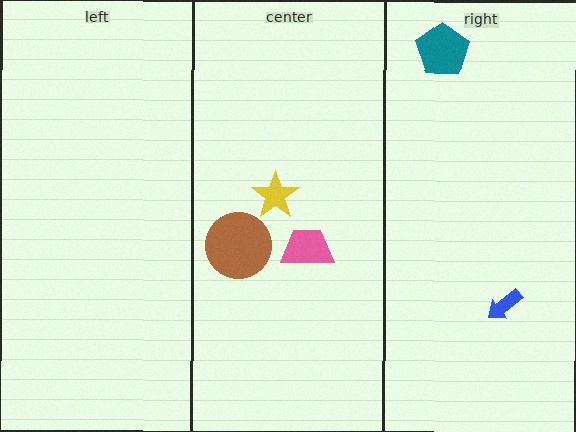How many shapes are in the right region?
2.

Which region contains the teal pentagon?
The right region.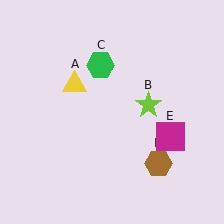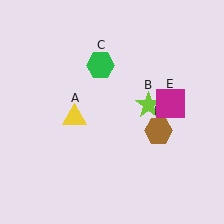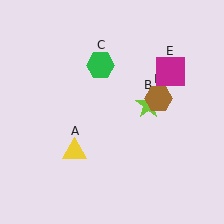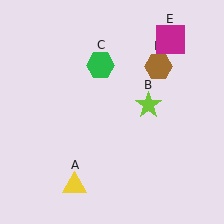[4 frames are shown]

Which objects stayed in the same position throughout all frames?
Lime star (object B) and green hexagon (object C) remained stationary.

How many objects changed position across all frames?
3 objects changed position: yellow triangle (object A), brown hexagon (object D), magenta square (object E).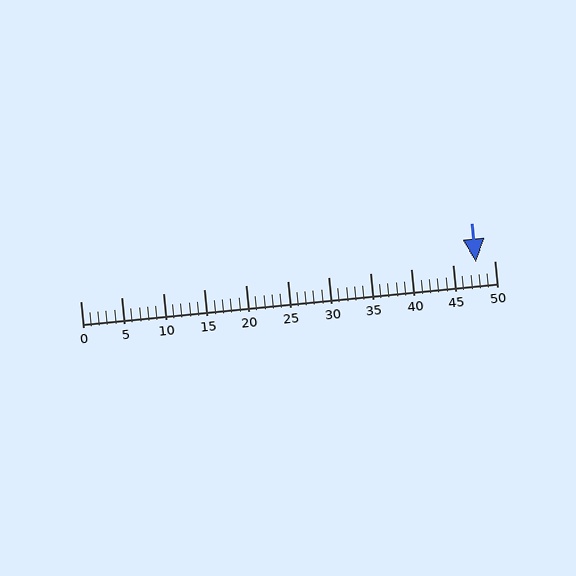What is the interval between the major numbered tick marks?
The major tick marks are spaced 5 units apart.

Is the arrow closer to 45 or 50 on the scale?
The arrow is closer to 50.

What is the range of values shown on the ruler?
The ruler shows values from 0 to 50.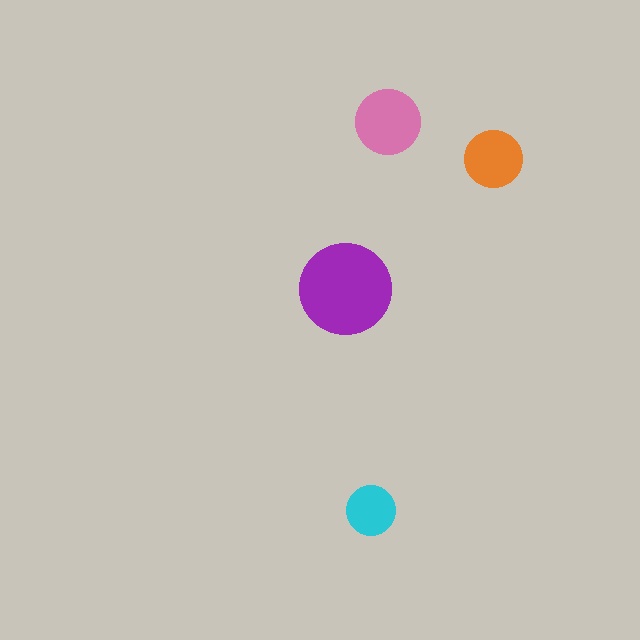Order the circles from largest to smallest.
the purple one, the pink one, the orange one, the cyan one.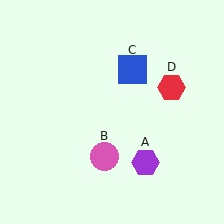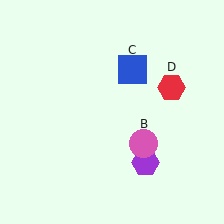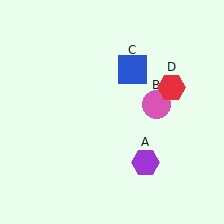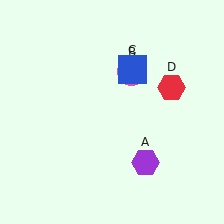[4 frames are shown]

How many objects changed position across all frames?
1 object changed position: pink circle (object B).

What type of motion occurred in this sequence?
The pink circle (object B) rotated counterclockwise around the center of the scene.